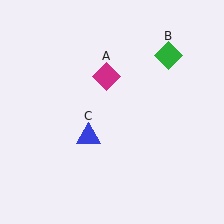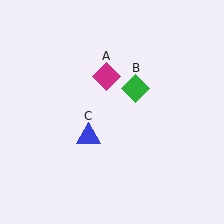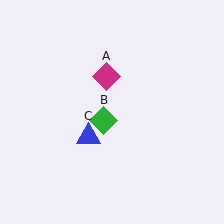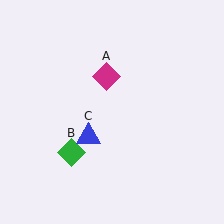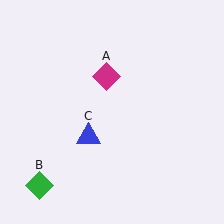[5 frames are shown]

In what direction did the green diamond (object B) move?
The green diamond (object B) moved down and to the left.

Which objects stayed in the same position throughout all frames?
Magenta diamond (object A) and blue triangle (object C) remained stationary.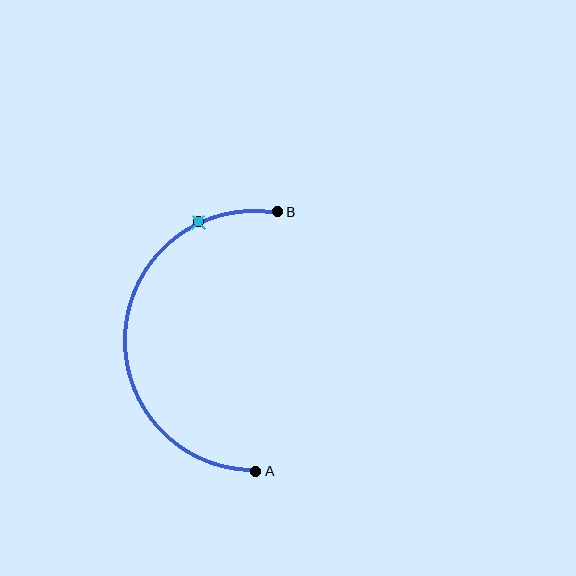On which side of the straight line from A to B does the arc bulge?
The arc bulges to the left of the straight line connecting A and B.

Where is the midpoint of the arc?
The arc midpoint is the point on the curve farthest from the straight line joining A and B. It sits to the left of that line.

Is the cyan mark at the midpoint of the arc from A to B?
No. The cyan mark lies on the arc but is closer to endpoint B. The arc midpoint would be at the point on the curve equidistant along the arc from both A and B.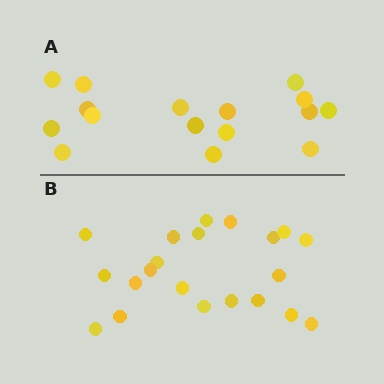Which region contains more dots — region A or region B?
Region B (the bottom region) has more dots.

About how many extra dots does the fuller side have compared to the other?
Region B has about 5 more dots than region A.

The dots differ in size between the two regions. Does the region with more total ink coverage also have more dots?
No. Region A has more total ink coverage because its dots are larger, but region B actually contains more individual dots. Total area can be misleading — the number of items is what matters here.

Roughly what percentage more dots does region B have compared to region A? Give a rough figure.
About 30% more.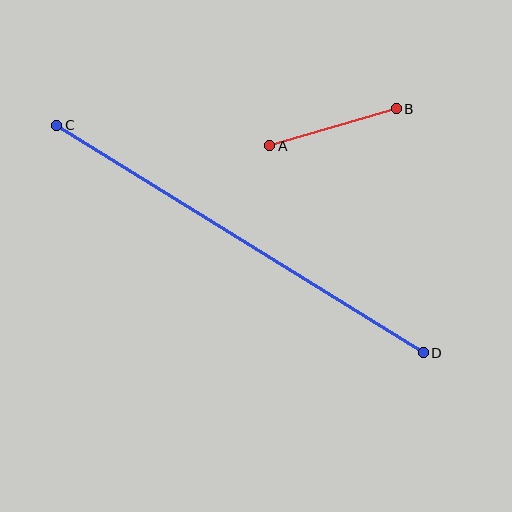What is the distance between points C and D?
The distance is approximately 431 pixels.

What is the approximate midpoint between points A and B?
The midpoint is at approximately (333, 127) pixels.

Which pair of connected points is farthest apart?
Points C and D are farthest apart.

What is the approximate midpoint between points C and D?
The midpoint is at approximately (240, 239) pixels.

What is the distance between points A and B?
The distance is approximately 132 pixels.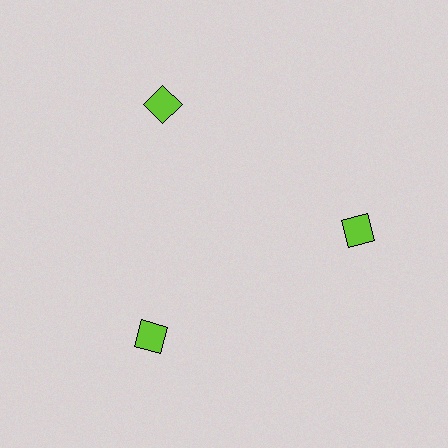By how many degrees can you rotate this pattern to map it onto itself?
The pattern maps onto itself every 120 degrees of rotation.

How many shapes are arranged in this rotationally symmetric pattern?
There are 3 shapes, arranged in 3 groups of 1.